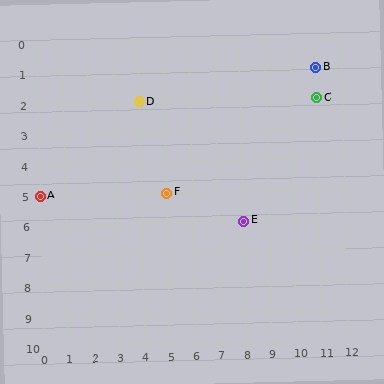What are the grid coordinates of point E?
Point E is at grid coordinates (8, 6).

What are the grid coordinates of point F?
Point F is at grid coordinates (5, 5).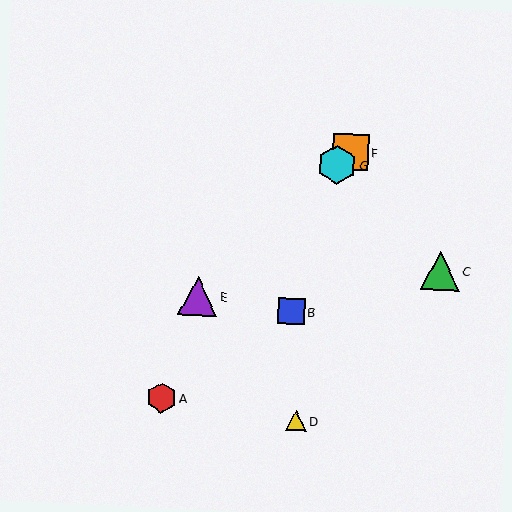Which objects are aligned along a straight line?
Objects E, F, G are aligned along a straight line.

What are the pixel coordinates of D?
Object D is at (296, 421).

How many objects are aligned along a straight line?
3 objects (E, F, G) are aligned along a straight line.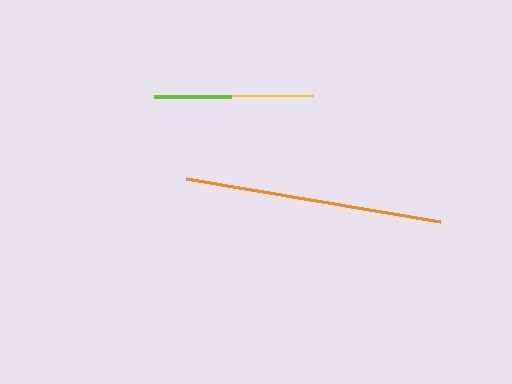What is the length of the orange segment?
The orange segment is approximately 258 pixels long.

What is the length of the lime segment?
The lime segment is approximately 77 pixels long.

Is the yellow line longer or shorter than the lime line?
The yellow line is longer than the lime line.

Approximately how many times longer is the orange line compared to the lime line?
The orange line is approximately 3.3 times the length of the lime line.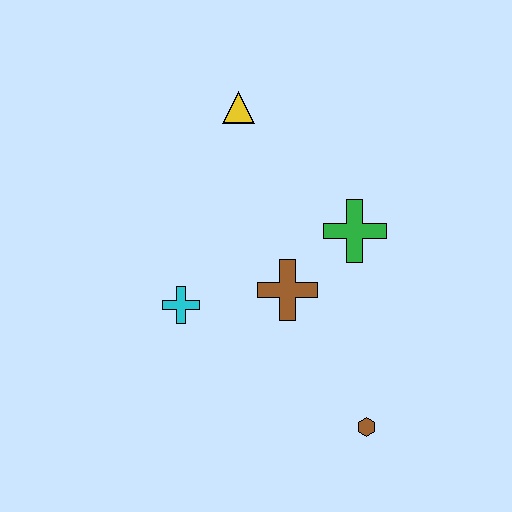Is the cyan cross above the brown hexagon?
Yes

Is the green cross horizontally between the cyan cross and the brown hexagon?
Yes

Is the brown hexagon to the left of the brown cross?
No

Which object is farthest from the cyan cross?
The brown hexagon is farthest from the cyan cross.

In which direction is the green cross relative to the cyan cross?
The green cross is to the right of the cyan cross.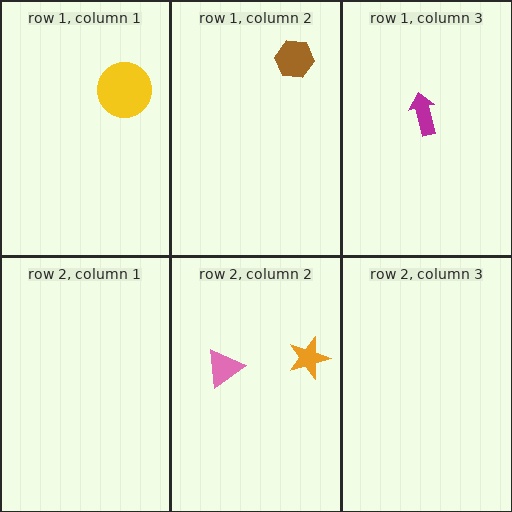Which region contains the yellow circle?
The row 1, column 1 region.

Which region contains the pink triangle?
The row 2, column 2 region.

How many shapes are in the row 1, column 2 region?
1.